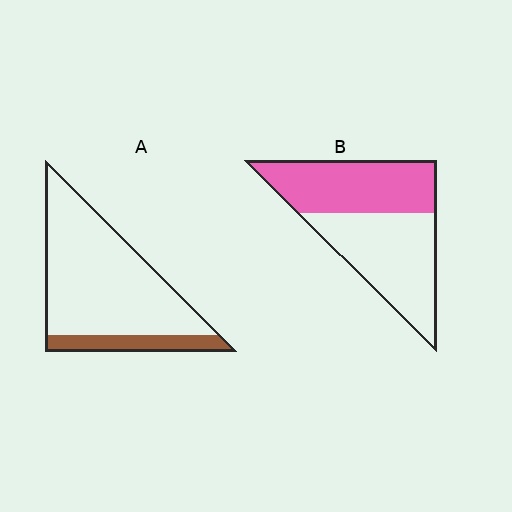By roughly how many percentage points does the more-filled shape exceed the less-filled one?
By roughly 30 percentage points (B over A).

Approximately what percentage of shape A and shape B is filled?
A is approximately 15% and B is approximately 50%.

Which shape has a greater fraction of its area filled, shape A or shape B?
Shape B.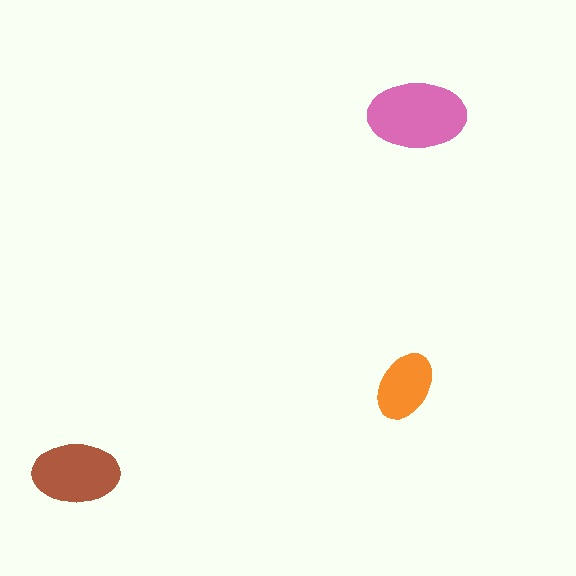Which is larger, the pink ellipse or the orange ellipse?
The pink one.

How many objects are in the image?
There are 3 objects in the image.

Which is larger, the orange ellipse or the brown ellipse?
The brown one.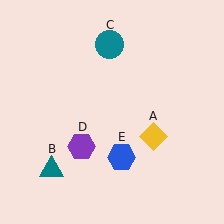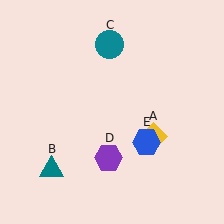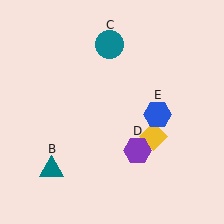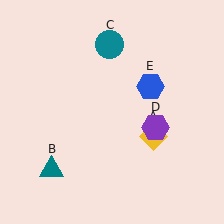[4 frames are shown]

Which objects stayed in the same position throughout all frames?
Yellow diamond (object A) and teal triangle (object B) and teal circle (object C) remained stationary.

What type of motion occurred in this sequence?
The purple hexagon (object D), blue hexagon (object E) rotated counterclockwise around the center of the scene.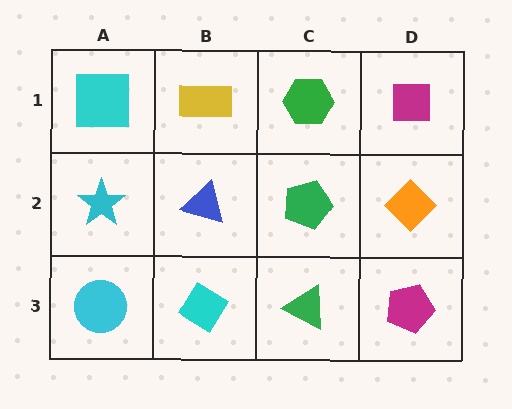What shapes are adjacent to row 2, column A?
A cyan square (row 1, column A), a cyan circle (row 3, column A), a blue triangle (row 2, column B).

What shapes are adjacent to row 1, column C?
A green pentagon (row 2, column C), a yellow rectangle (row 1, column B), a magenta square (row 1, column D).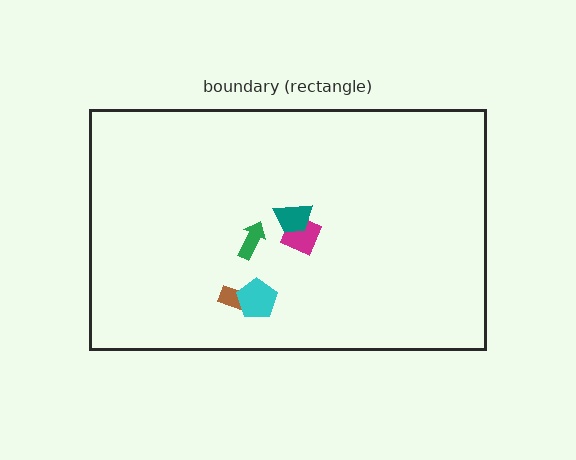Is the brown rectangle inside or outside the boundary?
Inside.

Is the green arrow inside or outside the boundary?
Inside.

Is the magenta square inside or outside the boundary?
Inside.